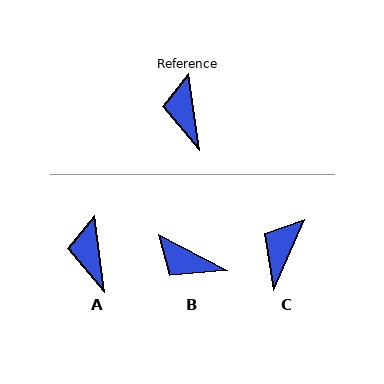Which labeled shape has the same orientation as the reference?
A.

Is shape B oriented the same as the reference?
No, it is off by about 55 degrees.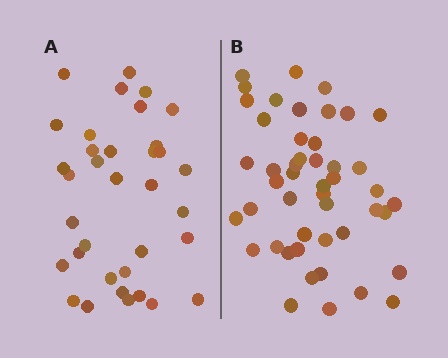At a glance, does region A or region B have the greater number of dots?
Region B (the right region) has more dots.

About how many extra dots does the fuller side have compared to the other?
Region B has roughly 12 or so more dots than region A.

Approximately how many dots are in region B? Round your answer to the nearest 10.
About 50 dots. (The exact count is 47, which rounds to 50.)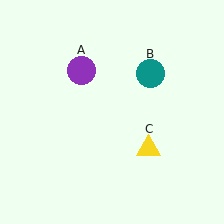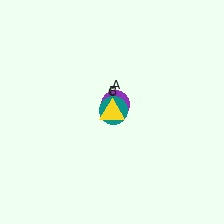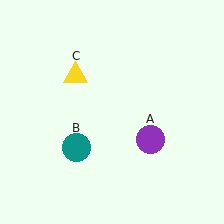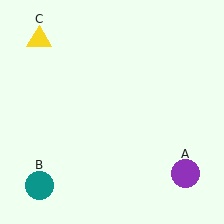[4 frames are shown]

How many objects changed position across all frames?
3 objects changed position: purple circle (object A), teal circle (object B), yellow triangle (object C).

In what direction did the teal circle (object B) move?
The teal circle (object B) moved down and to the left.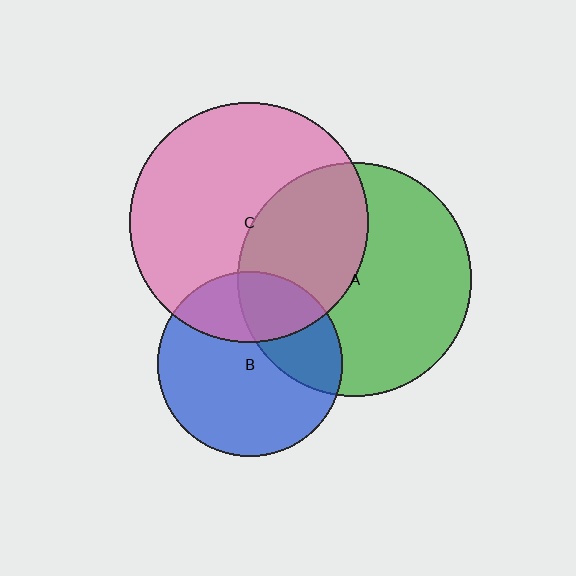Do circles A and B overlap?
Yes.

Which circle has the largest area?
Circle C (pink).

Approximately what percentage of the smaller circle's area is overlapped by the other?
Approximately 30%.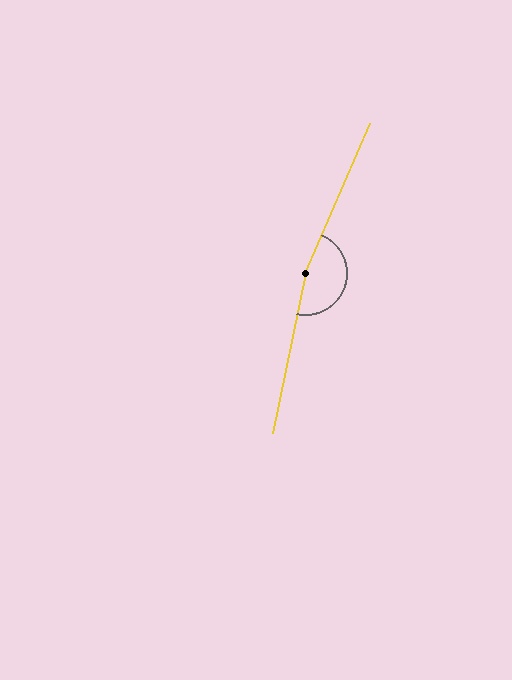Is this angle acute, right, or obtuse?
It is obtuse.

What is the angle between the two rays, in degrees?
Approximately 168 degrees.